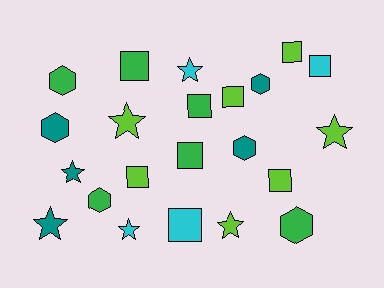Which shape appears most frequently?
Square, with 9 objects.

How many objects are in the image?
There are 22 objects.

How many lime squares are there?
There are 4 lime squares.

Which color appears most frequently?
Lime, with 7 objects.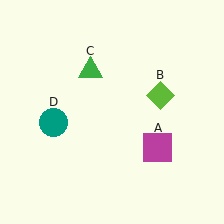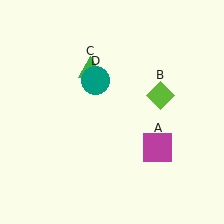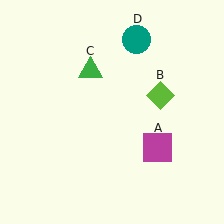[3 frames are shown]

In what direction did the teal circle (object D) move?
The teal circle (object D) moved up and to the right.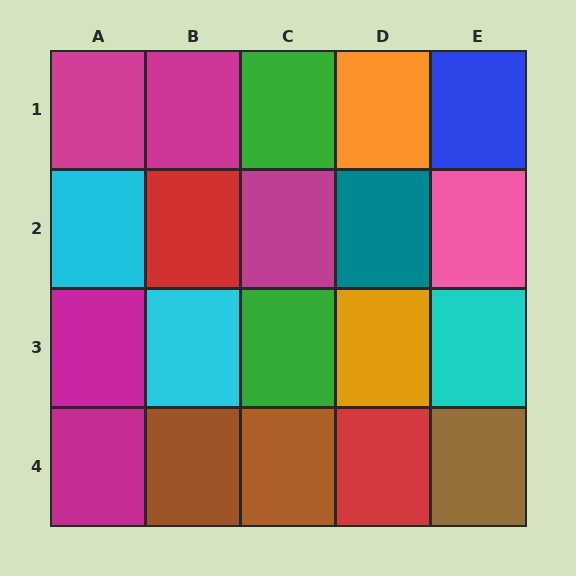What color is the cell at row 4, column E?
Brown.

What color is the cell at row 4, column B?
Brown.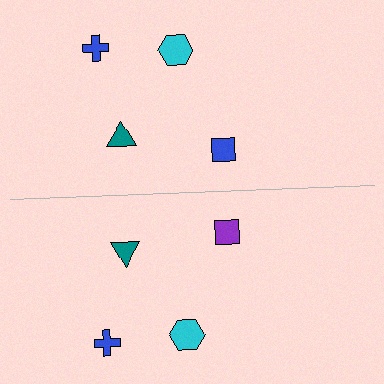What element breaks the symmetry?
The purple square on the bottom side breaks the symmetry — its mirror counterpart is blue.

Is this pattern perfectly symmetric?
No, the pattern is not perfectly symmetric. The purple square on the bottom side breaks the symmetry — its mirror counterpart is blue.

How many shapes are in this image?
There are 8 shapes in this image.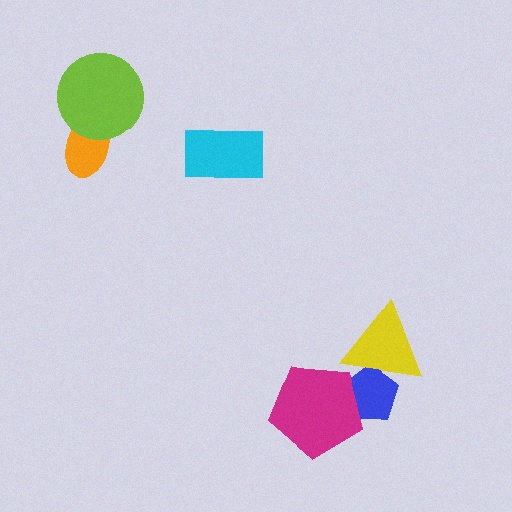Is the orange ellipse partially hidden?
Yes, it is partially covered by another shape.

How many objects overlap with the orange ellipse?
1 object overlaps with the orange ellipse.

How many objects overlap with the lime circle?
1 object overlaps with the lime circle.